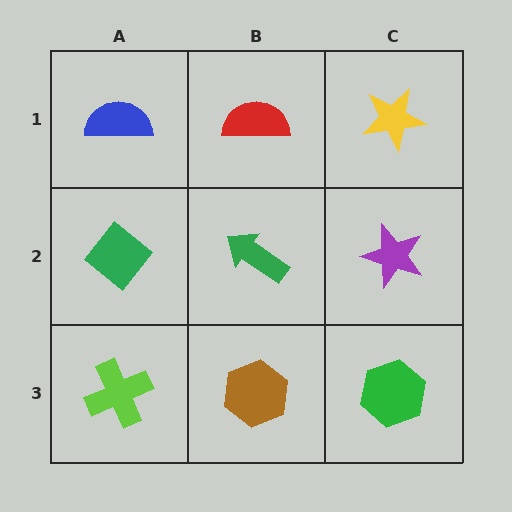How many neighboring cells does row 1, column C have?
2.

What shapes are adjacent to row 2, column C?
A yellow star (row 1, column C), a green hexagon (row 3, column C), a green arrow (row 2, column B).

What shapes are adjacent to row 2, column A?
A blue semicircle (row 1, column A), a lime cross (row 3, column A), a green arrow (row 2, column B).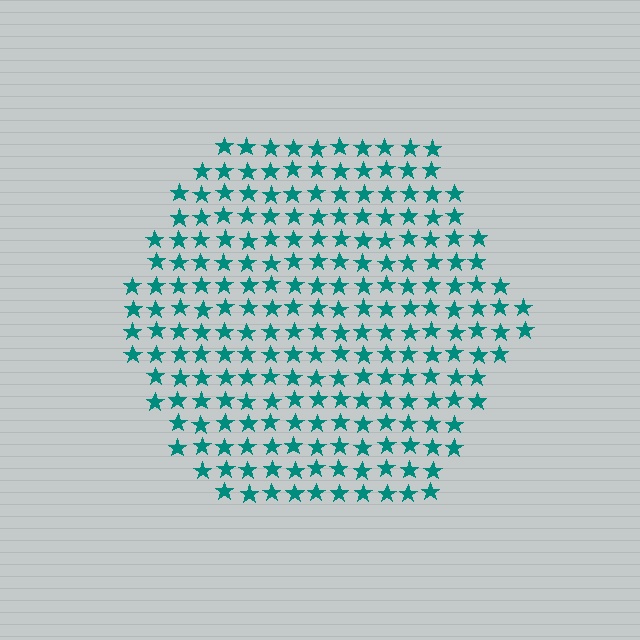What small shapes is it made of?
It is made of small stars.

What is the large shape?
The large shape is a hexagon.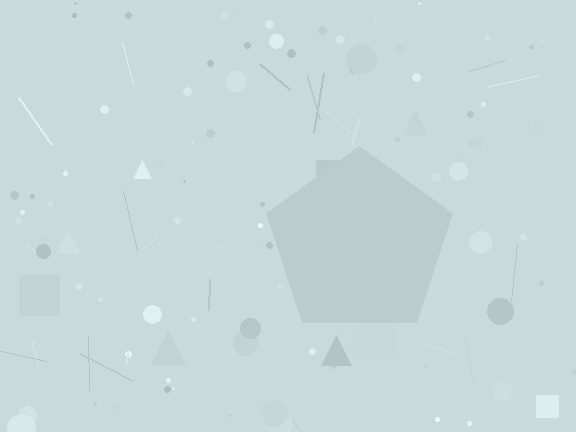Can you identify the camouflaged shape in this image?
The camouflaged shape is a pentagon.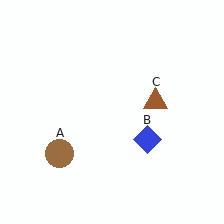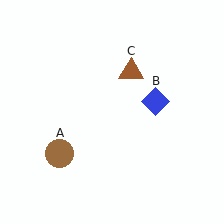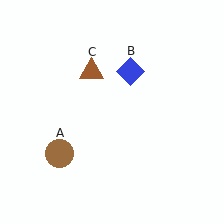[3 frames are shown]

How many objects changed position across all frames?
2 objects changed position: blue diamond (object B), brown triangle (object C).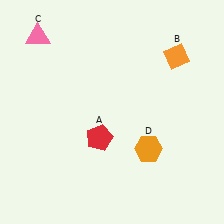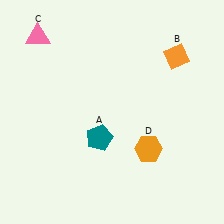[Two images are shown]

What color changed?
The pentagon (A) changed from red in Image 1 to teal in Image 2.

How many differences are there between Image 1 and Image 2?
There is 1 difference between the two images.